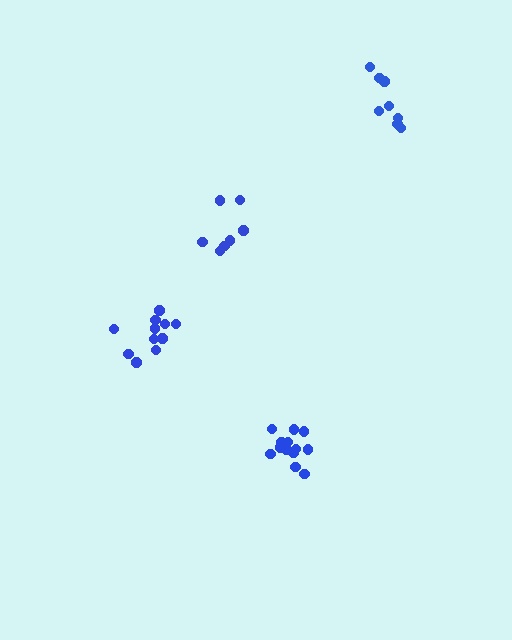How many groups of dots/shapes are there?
There are 4 groups.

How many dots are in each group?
Group 1: 11 dots, Group 2: 7 dots, Group 3: 13 dots, Group 4: 8 dots (39 total).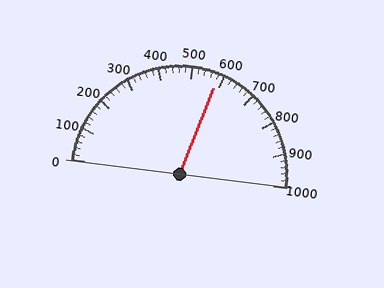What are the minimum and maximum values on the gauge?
The gauge ranges from 0 to 1000.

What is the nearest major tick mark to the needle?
The nearest major tick mark is 600.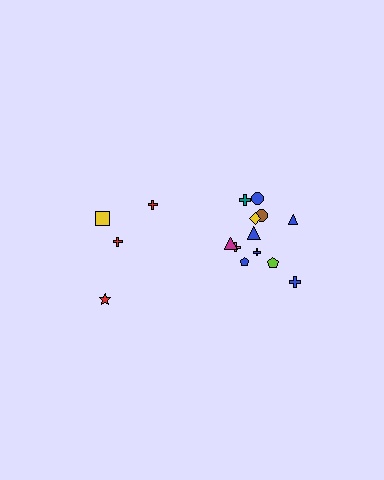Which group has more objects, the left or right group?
The right group.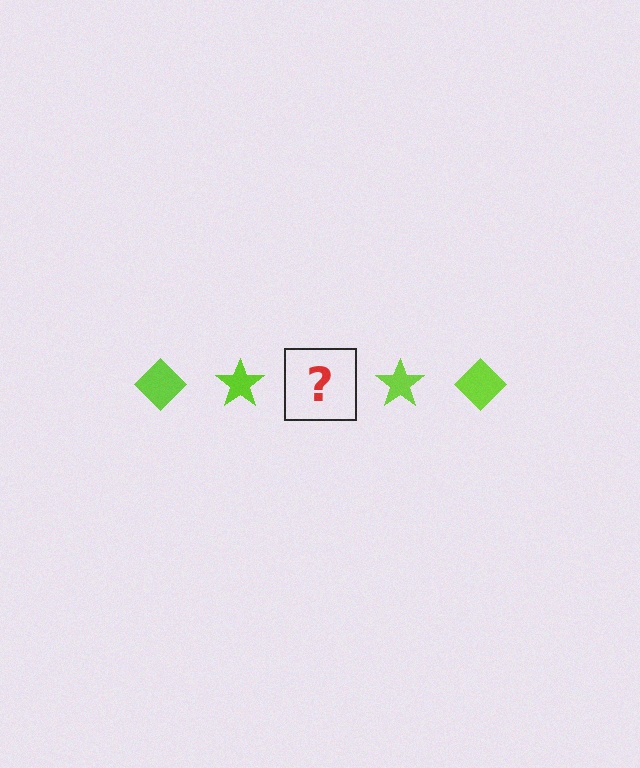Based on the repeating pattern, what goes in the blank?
The blank should be a lime diamond.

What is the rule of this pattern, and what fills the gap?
The rule is that the pattern cycles through diamond, star shapes in lime. The gap should be filled with a lime diamond.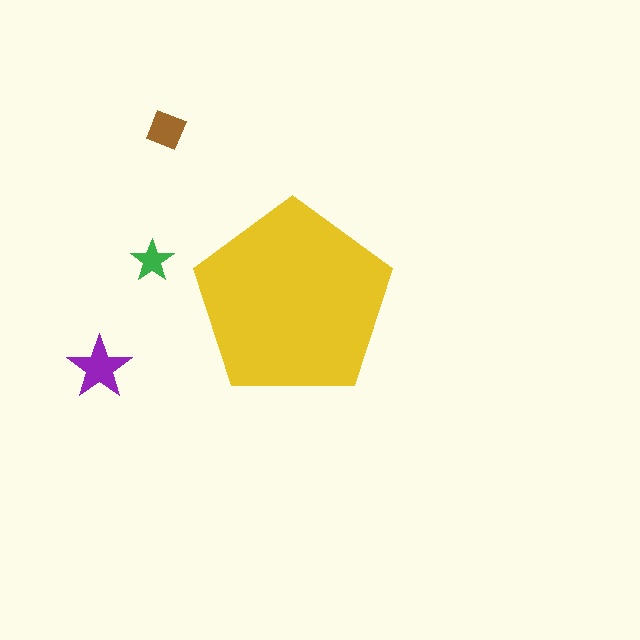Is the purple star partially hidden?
No, the purple star is fully visible.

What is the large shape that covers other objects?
A yellow pentagon.